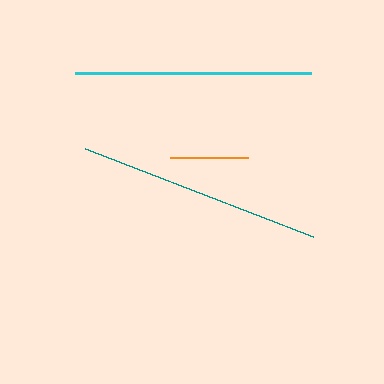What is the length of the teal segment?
The teal segment is approximately 245 pixels long.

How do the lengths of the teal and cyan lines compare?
The teal and cyan lines are approximately the same length.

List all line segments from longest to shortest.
From longest to shortest: teal, cyan, orange.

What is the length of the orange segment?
The orange segment is approximately 78 pixels long.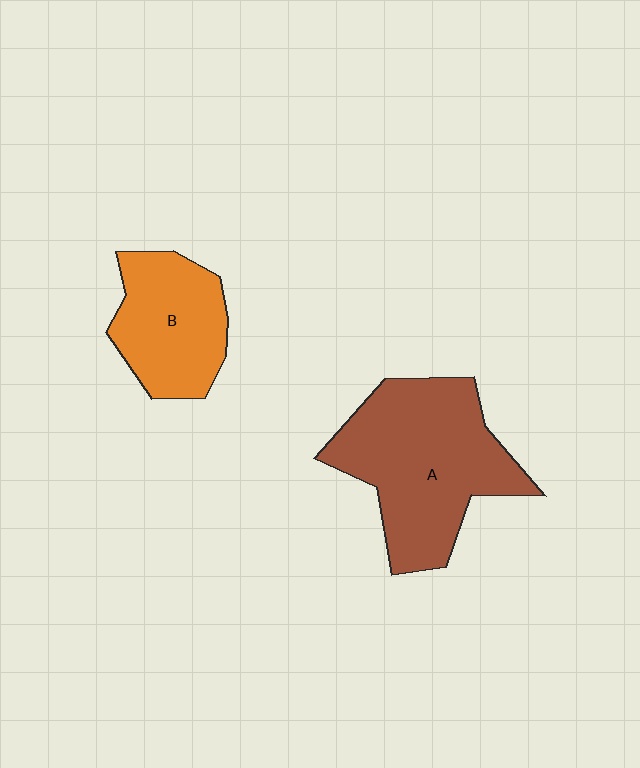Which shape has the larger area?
Shape A (brown).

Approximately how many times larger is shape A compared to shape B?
Approximately 1.7 times.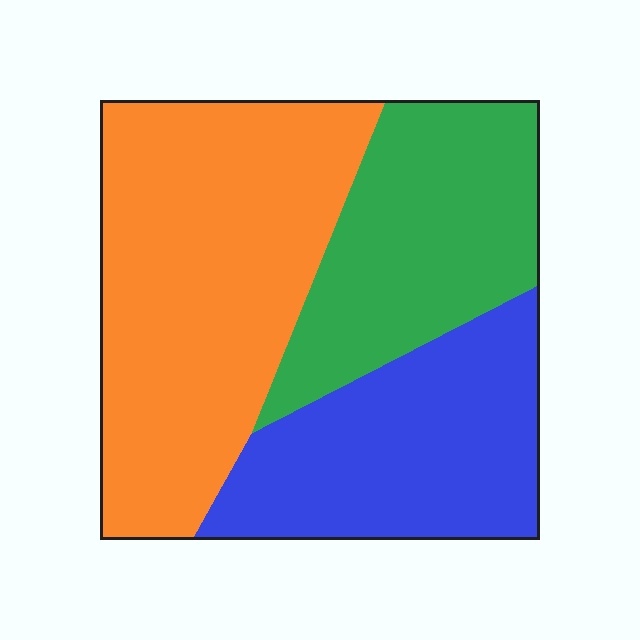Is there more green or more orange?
Orange.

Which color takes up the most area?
Orange, at roughly 45%.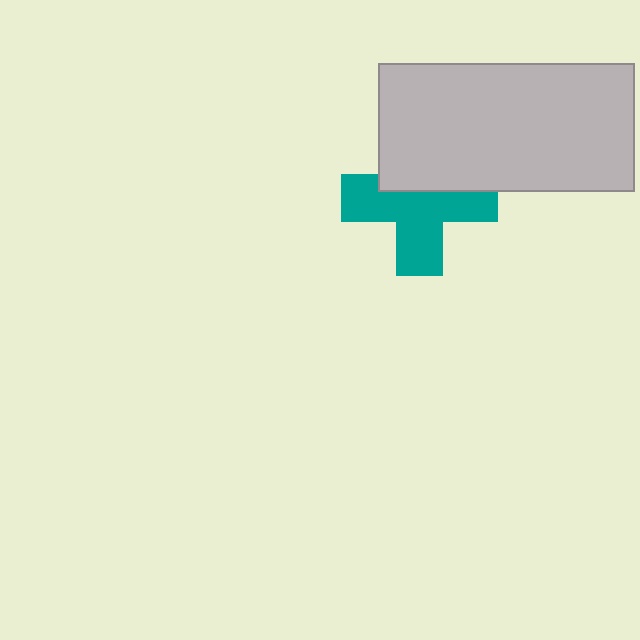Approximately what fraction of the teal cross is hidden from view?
Roughly 38% of the teal cross is hidden behind the light gray rectangle.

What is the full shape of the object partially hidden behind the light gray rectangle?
The partially hidden object is a teal cross.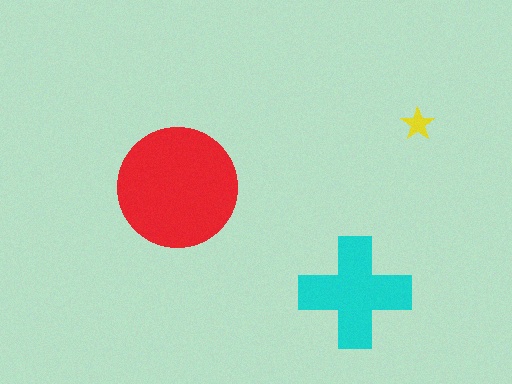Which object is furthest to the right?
The yellow star is rightmost.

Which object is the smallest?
The yellow star.